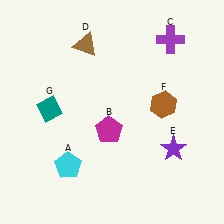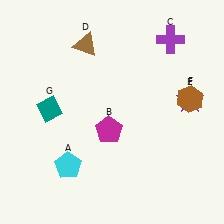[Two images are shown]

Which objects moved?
The objects that moved are: the purple star (E), the brown hexagon (F).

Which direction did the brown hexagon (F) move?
The brown hexagon (F) moved right.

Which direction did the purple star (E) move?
The purple star (E) moved up.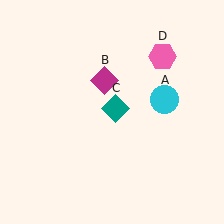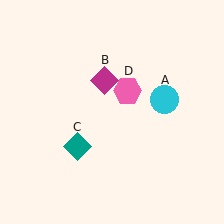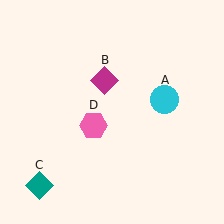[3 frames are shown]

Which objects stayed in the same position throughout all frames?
Cyan circle (object A) and magenta diamond (object B) remained stationary.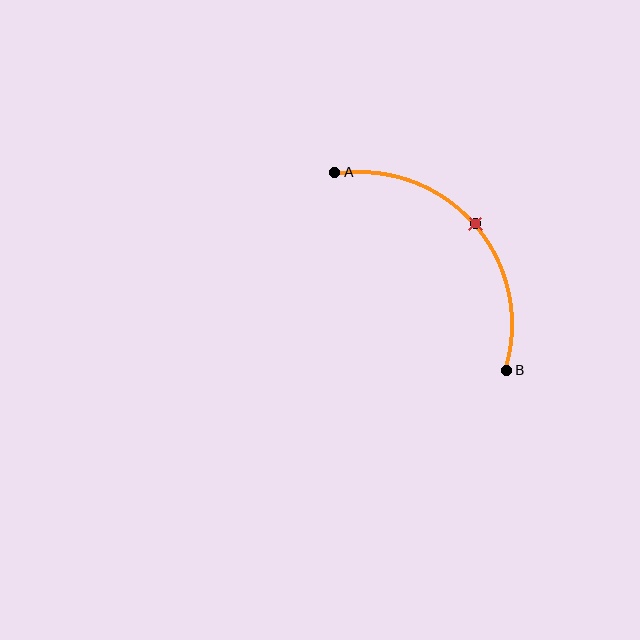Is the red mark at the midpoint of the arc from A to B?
Yes. The red mark lies on the arc at equal arc-length from both A and B — it is the arc midpoint.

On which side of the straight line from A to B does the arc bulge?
The arc bulges above and to the right of the straight line connecting A and B.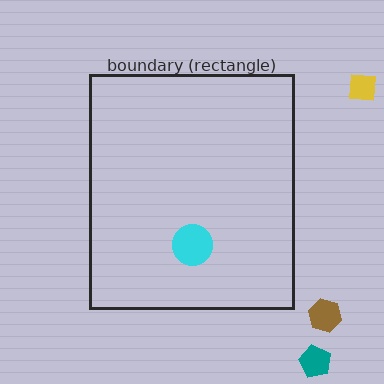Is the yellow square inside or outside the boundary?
Outside.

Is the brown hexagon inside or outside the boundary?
Outside.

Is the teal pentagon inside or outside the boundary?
Outside.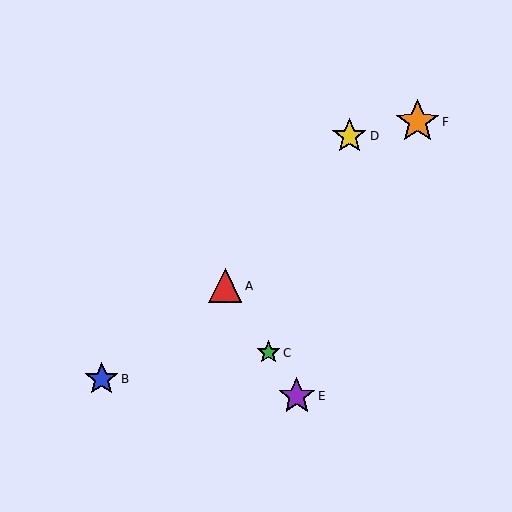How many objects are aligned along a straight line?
3 objects (A, C, E) are aligned along a straight line.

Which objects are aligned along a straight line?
Objects A, C, E are aligned along a straight line.